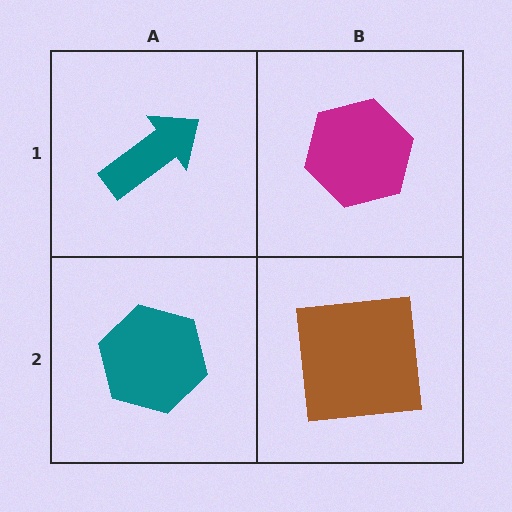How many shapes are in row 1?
2 shapes.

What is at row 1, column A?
A teal arrow.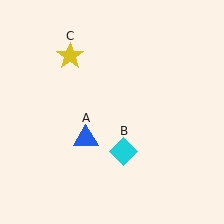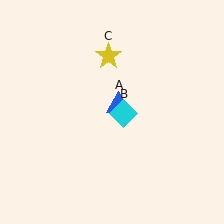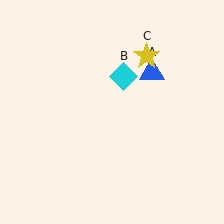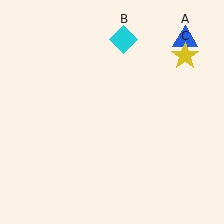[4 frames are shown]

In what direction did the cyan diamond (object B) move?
The cyan diamond (object B) moved up.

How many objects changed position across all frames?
3 objects changed position: blue triangle (object A), cyan diamond (object B), yellow star (object C).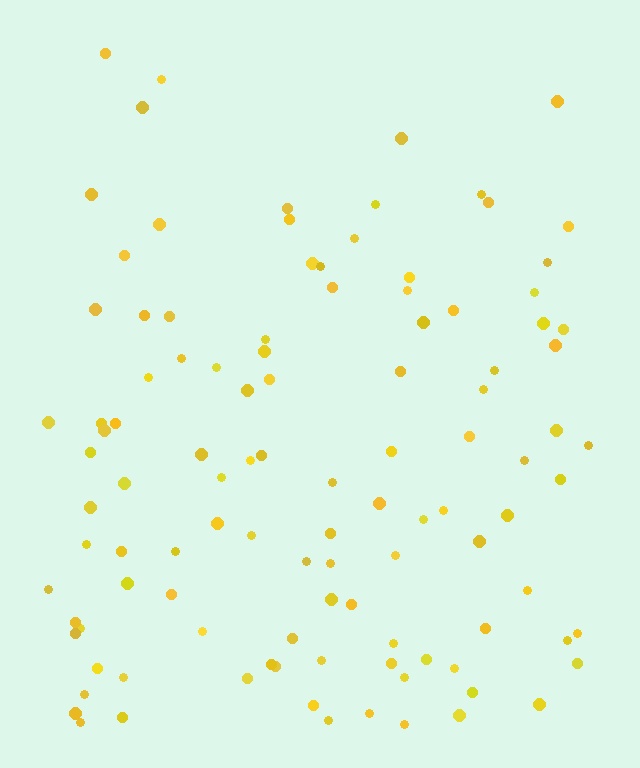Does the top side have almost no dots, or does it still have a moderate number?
Still a moderate number, just noticeably fewer than the bottom.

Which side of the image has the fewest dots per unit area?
The top.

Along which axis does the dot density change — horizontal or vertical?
Vertical.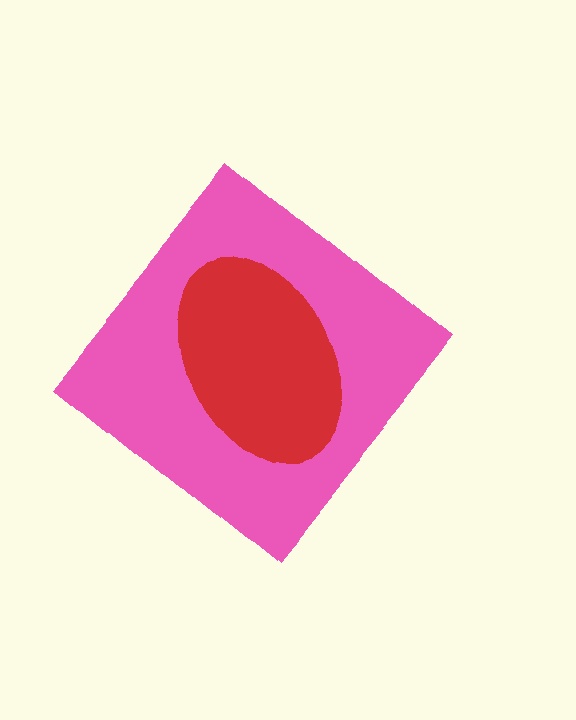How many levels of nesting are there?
2.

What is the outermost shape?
The pink diamond.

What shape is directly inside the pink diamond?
The red ellipse.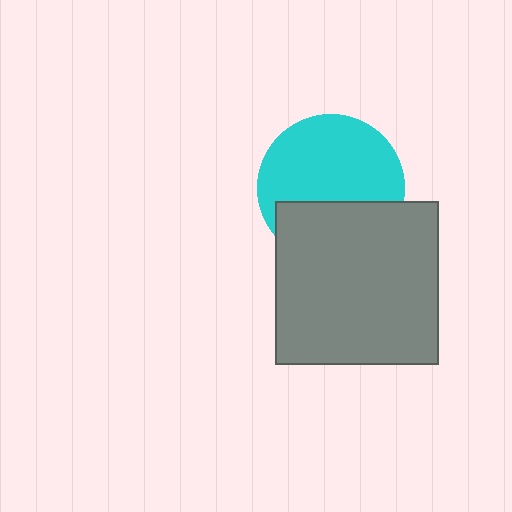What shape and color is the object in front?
The object in front is a gray square.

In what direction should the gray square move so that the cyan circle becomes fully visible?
The gray square should move down. That is the shortest direction to clear the overlap and leave the cyan circle fully visible.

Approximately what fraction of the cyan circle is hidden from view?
Roughly 36% of the cyan circle is hidden behind the gray square.